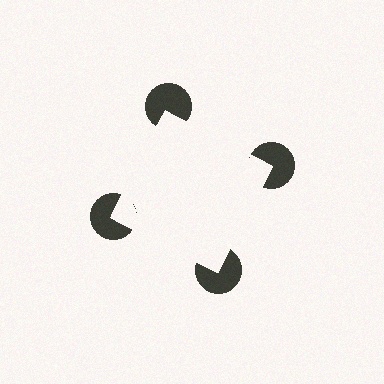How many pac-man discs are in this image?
There are 4 — one at each vertex of the illusory square.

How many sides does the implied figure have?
4 sides.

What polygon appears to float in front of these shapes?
An illusory square — its edges are inferred from the aligned wedge cuts in the pac-man discs, not physically drawn.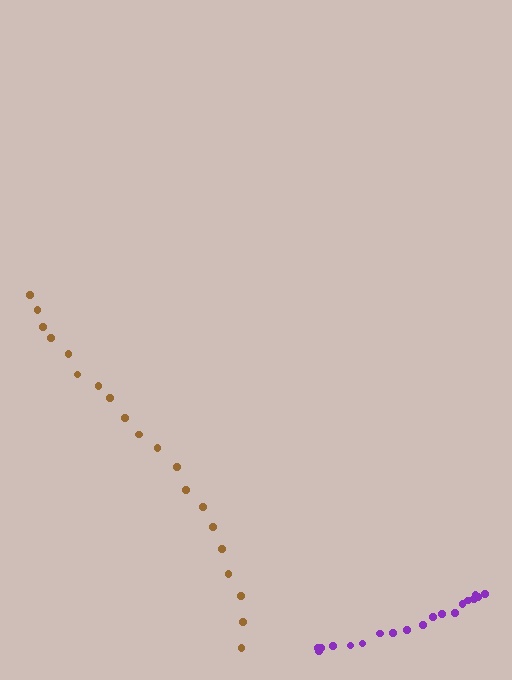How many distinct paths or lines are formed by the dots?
There are 2 distinct paths.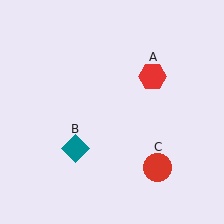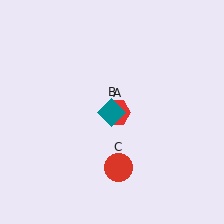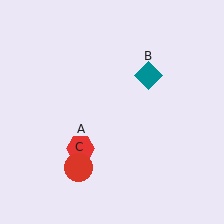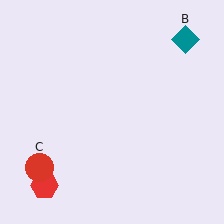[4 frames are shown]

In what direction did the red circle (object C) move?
The red circle (object C) moved left.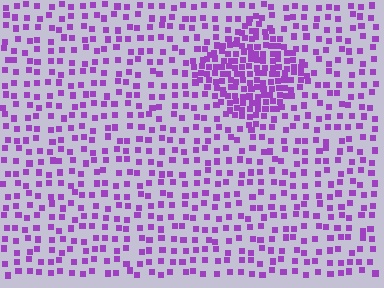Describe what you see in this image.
The image contains small purple elements arranged at two different densities. A diamond-shaped region is visible where the elements are more densely packed than the surrounding area.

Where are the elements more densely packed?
The elements are more densely packed inside the diamond boundary.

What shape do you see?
I see a diamond.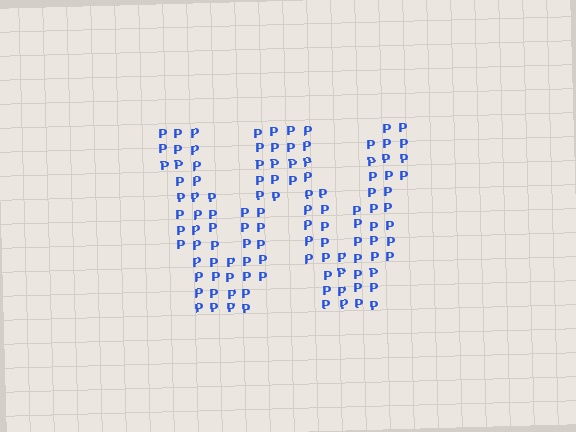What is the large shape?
The large shape is the letter W.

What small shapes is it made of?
It is made of small letter P's.